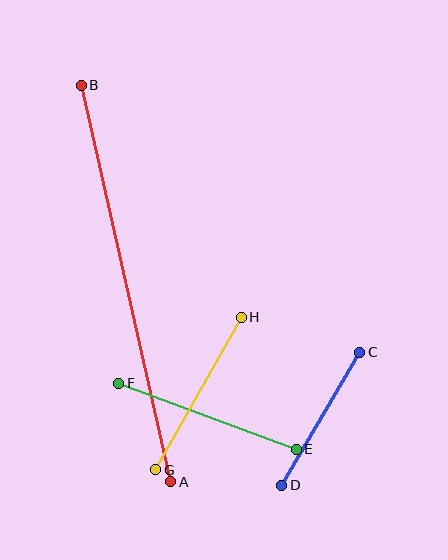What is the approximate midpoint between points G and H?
The midpoint is at approximately (199, 393) pixels.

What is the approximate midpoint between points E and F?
The midpoint is at approximately (207, 416) pixels.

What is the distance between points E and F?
The distance is approximately 189 pixels.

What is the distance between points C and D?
The distance is approximately 154 pixels.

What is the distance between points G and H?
The distance is approximately 175 pixels.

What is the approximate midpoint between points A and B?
The midpoint is at approximately (126, 283) pixels.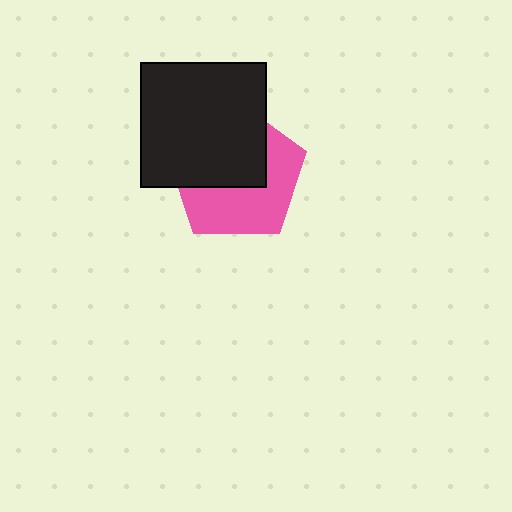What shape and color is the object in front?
The object in front is a black rectangle.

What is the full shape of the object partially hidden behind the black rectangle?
The partially hidden object is a pink pentagon.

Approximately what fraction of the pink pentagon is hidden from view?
Roughly 50% of the pink pentagon is hidden behind the black rectangle.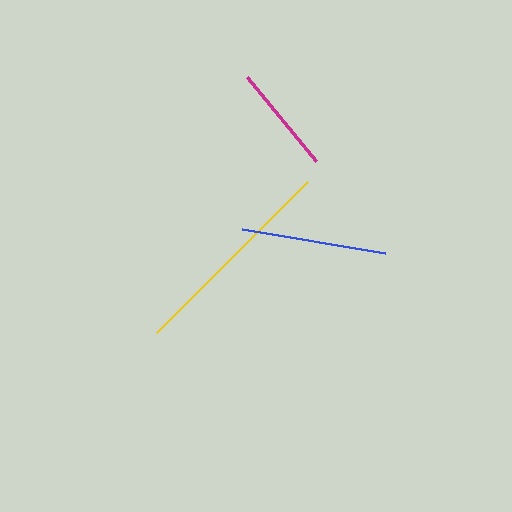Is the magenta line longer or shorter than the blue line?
The blue line is longer than the magenta line.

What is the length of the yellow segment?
The yellow segment is approximately 213 pixels long.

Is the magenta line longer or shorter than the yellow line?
The yellow line is longer than the magenta line.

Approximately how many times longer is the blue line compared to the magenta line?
The blue line is approximately 1.3 times the length of the magenta line.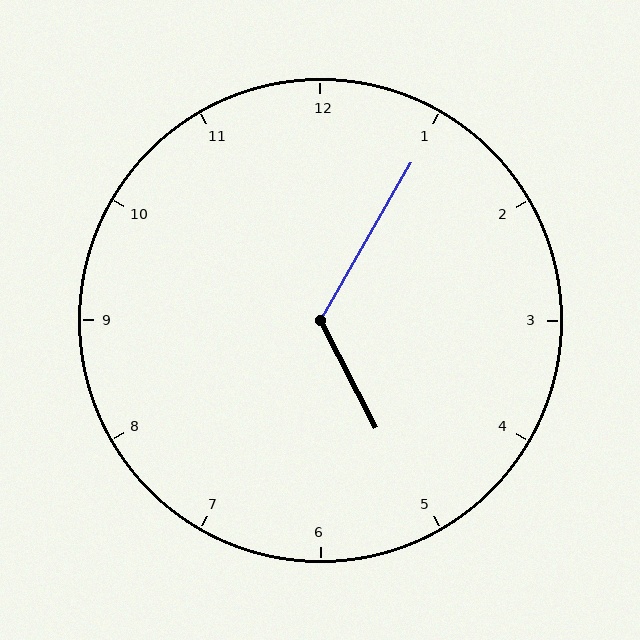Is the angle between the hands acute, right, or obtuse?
It is obtuse.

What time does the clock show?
5:05.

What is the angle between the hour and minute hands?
Approximately 122 degrees.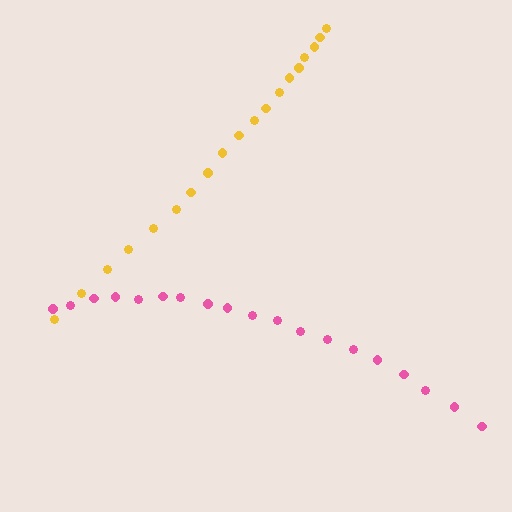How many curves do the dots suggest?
There are 2 distinct paths.